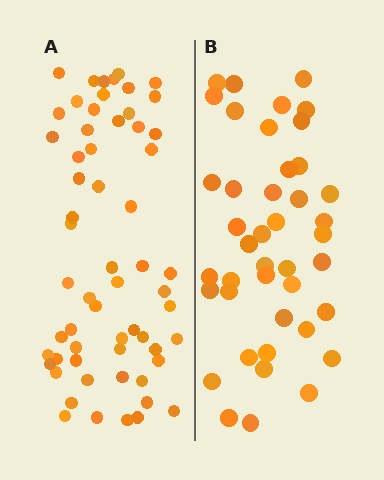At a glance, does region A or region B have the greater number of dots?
Region A (the left region) has more dots.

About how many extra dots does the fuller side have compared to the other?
Region A has approximately 20 more dots than region B.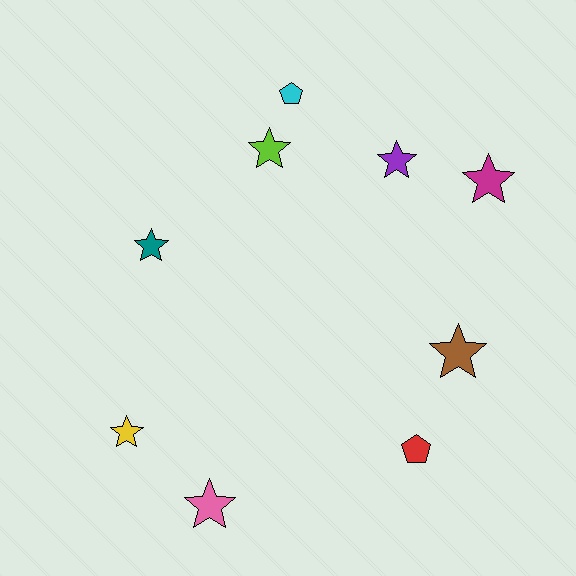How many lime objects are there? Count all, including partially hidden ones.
There is 1 lime object.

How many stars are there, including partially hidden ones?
There are 7 stars.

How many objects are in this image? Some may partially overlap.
There are 9 objects.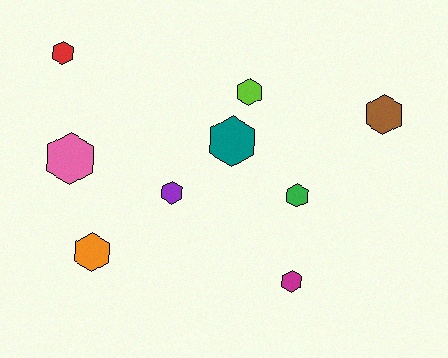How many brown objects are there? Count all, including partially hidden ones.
There is 1 brown object.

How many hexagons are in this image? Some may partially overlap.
There are 9 hexagons.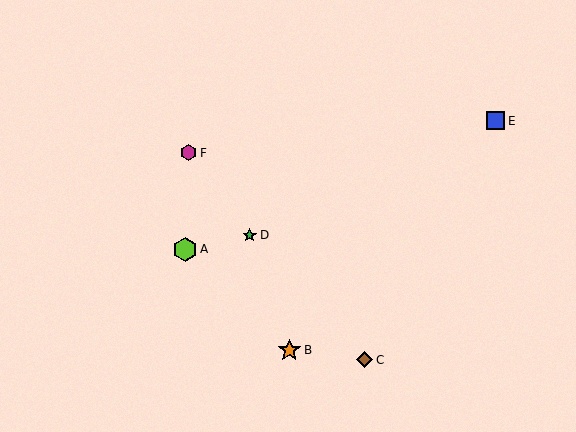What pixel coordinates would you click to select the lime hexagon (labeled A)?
Click at (185, 249) to select the lime hexagon A.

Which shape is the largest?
The lime hexagon (labeled A) is the largest.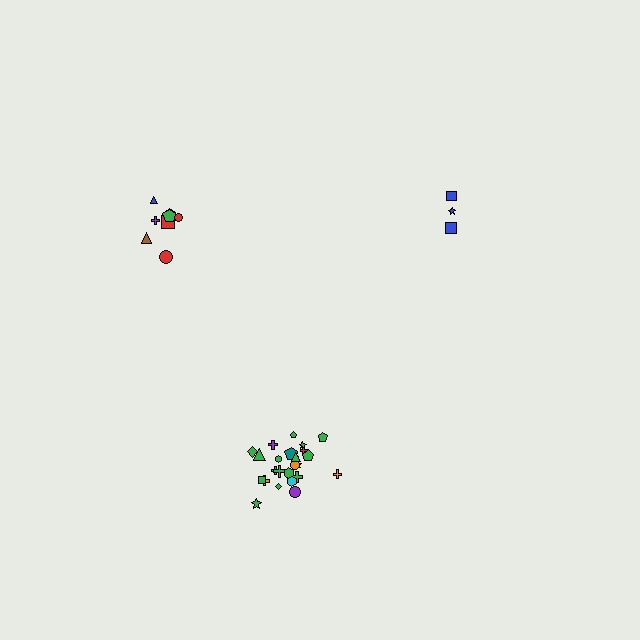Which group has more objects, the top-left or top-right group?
The top-left group.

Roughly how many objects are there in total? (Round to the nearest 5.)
Roughly 35 objects in total.